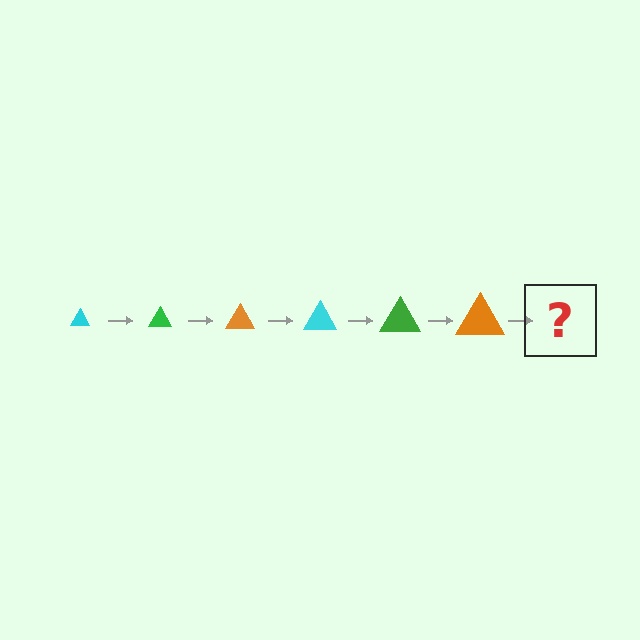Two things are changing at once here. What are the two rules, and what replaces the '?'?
The two rules are that the triangle grows larger each step and the color cycles through cyan, green, and orange. The '?' should be a cyan triangle, larger than the previous one.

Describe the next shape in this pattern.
It should be a cyan triangle, larger than the previous one.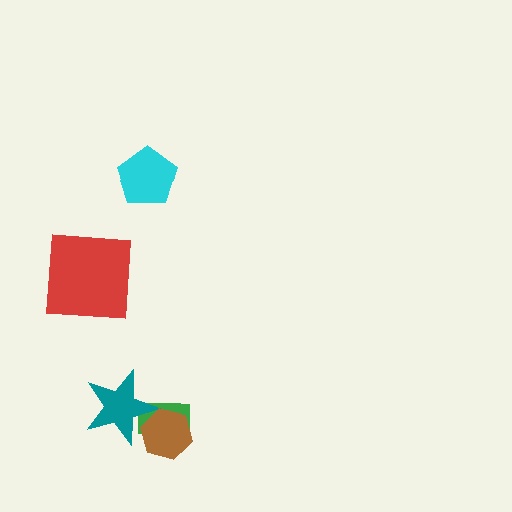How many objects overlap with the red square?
0 objects overlap with the red square.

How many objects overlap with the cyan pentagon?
0 objects overlap with the cyan pentagon.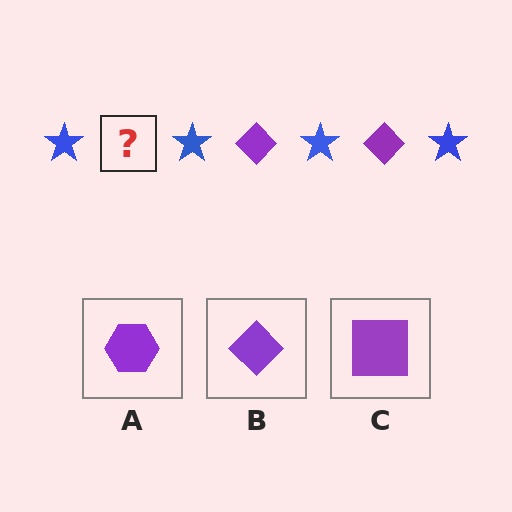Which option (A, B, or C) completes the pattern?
B.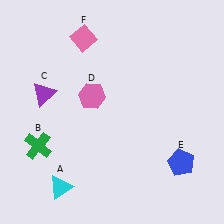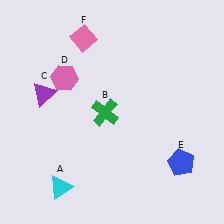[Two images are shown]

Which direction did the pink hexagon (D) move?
The pink hexagon (D) moved left.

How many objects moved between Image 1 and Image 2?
2 objects moved between the two images.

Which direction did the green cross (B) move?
The green cross (B) moved right.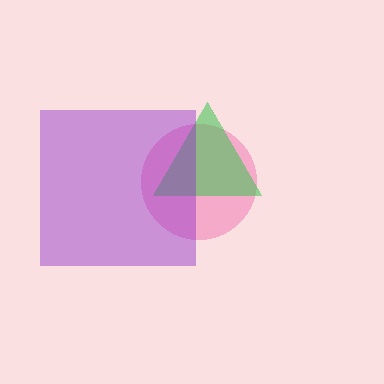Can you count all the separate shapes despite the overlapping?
Yes, there are 3 separate shapes.